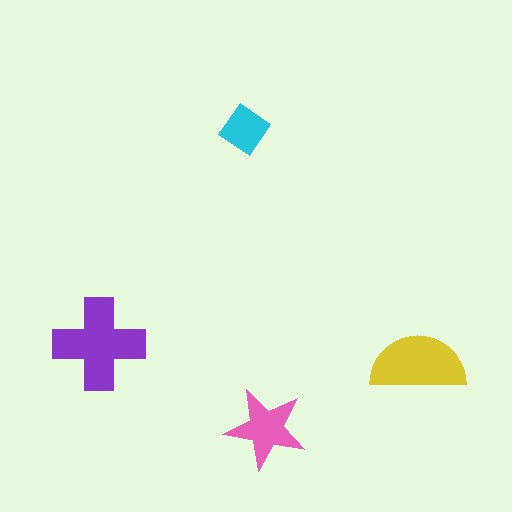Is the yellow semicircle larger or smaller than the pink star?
Larger.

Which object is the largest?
The purple cross.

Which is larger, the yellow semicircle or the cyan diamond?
The yellow semicircle.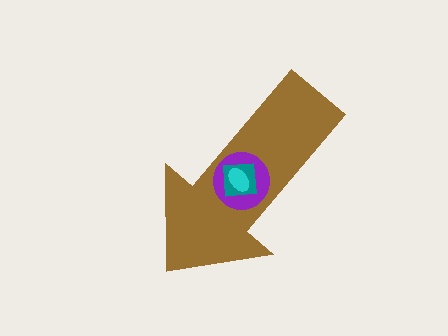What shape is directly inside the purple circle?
The teal square.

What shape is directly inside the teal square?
The cyan ellipse.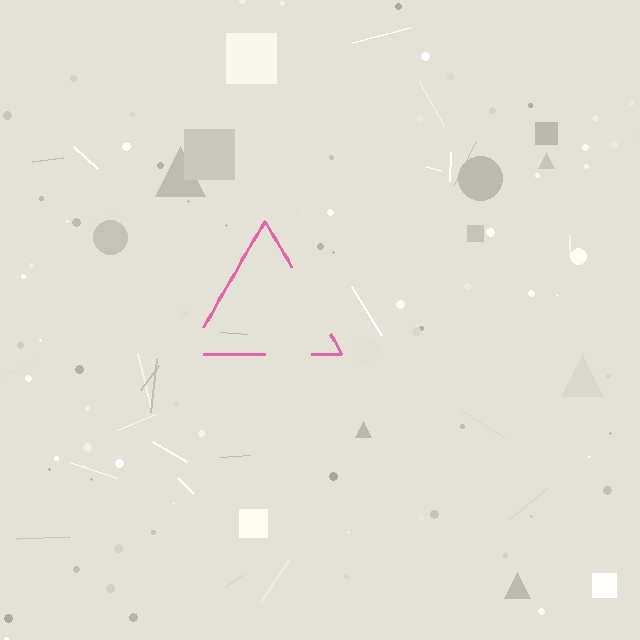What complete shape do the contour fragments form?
The contour fragments form a triangle.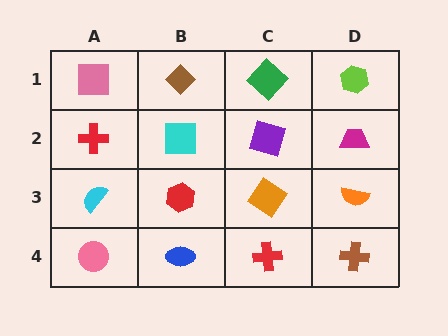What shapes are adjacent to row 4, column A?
A cyan semicircle (row 3, column A), a blue ellipse (row 4, column B).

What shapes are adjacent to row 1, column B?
A cyan square (row 2, column B), a pink square (row 1, column A), a green diamond (row 1, column C).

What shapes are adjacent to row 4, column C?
An orange diamond (row 3, column C), a blue ellipse (row 4, column B), a brown cross (row 4, column D).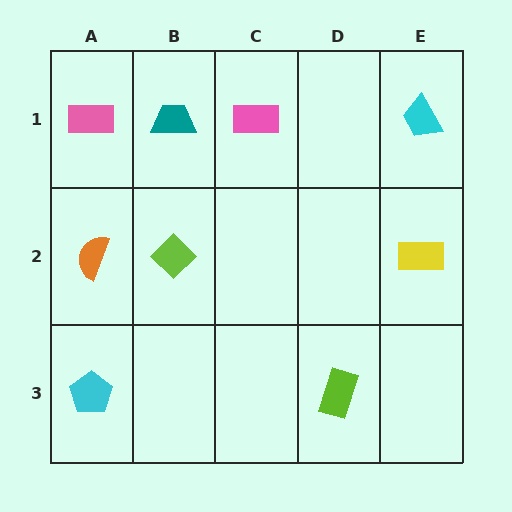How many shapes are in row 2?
3 shapes.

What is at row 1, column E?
A cyan trapezoid.